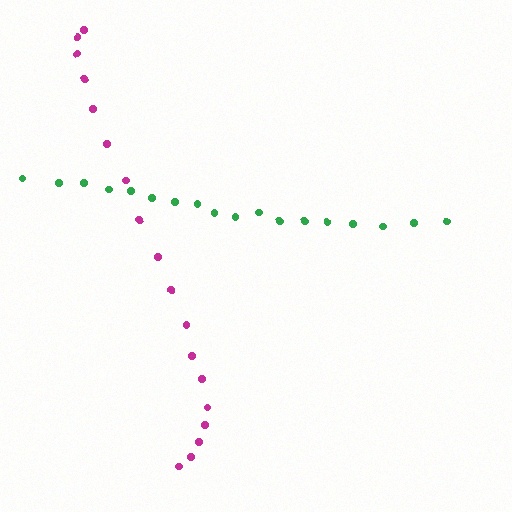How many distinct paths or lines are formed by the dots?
There are 2 distinct paths.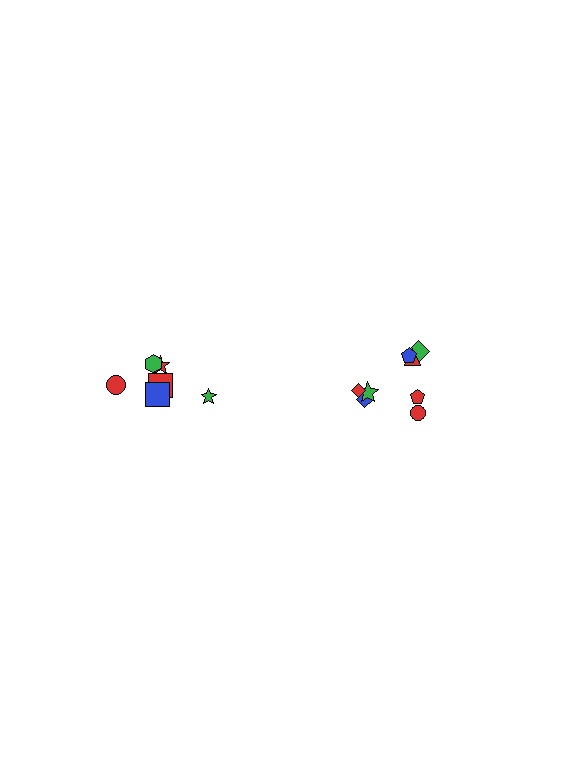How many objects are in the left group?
There are 6 objects.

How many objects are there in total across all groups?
There are 14 objects.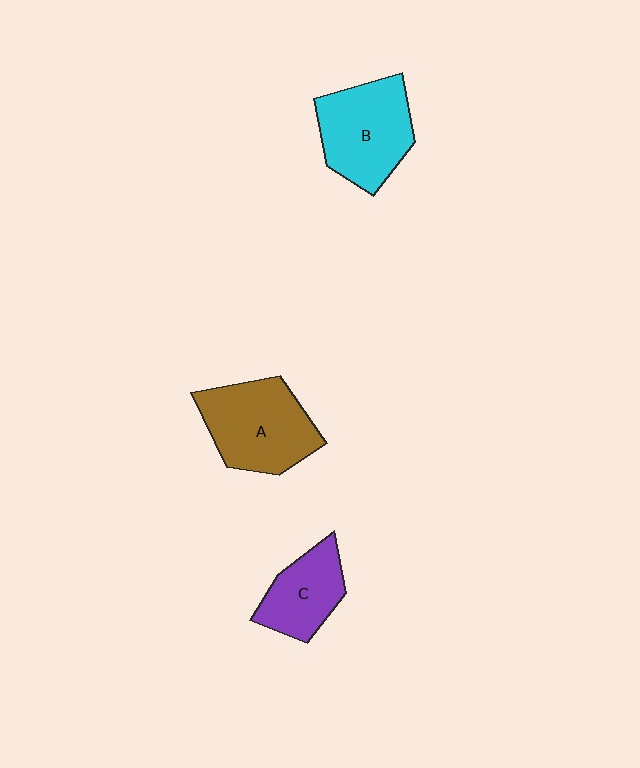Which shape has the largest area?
Shape A (brown).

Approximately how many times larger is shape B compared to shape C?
Approximately 1.4 times.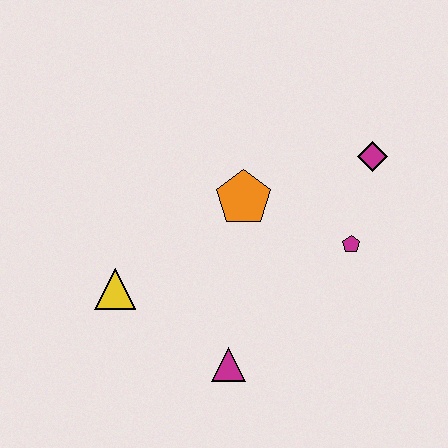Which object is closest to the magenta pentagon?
The magenta diamond is closest to the magenta pentagon.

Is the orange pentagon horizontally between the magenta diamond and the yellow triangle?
Yes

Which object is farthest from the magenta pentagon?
The yellow triangle is farthest from the magenta pentagon.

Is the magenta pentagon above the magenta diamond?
No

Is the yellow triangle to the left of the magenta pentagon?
Yes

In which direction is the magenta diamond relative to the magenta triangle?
The magenta diamond is above the magenta triangle.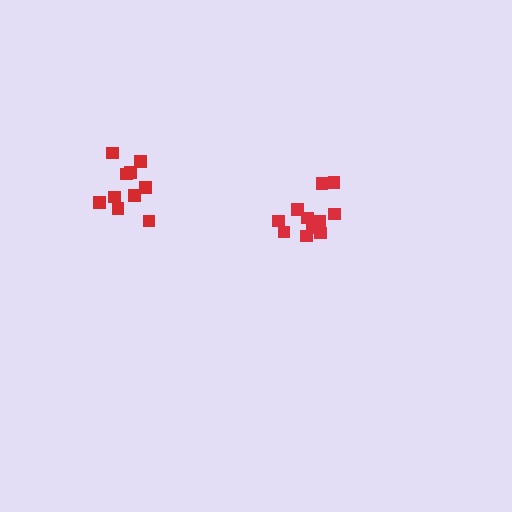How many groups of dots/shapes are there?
There are 2 groups.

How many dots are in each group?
Group 1: 12 dots, Group 2: 10 dots (22 total).